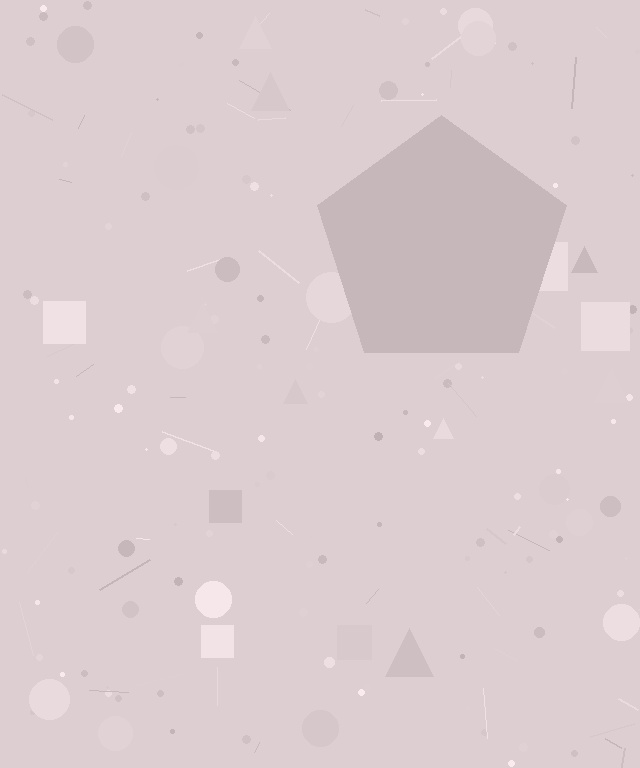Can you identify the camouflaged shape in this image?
The camouflaged shape is a pentagon.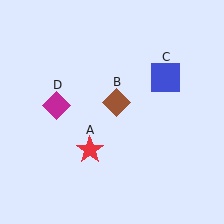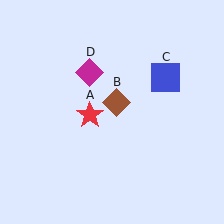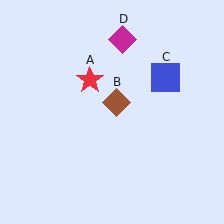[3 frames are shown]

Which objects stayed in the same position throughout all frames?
Brown diamond (object B) and blue square (object C) remained stationary.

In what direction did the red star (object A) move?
The red star (object A) moved up.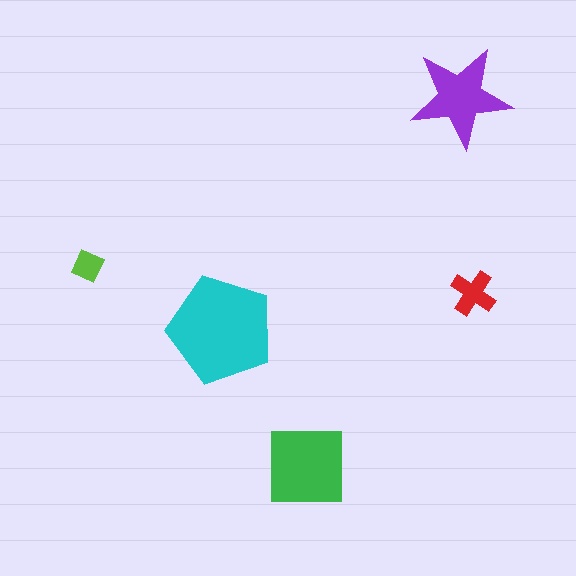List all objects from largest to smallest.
The cyan pentagon, the green square, the purple star, the red cross, the lime diamond.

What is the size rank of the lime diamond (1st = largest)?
5th.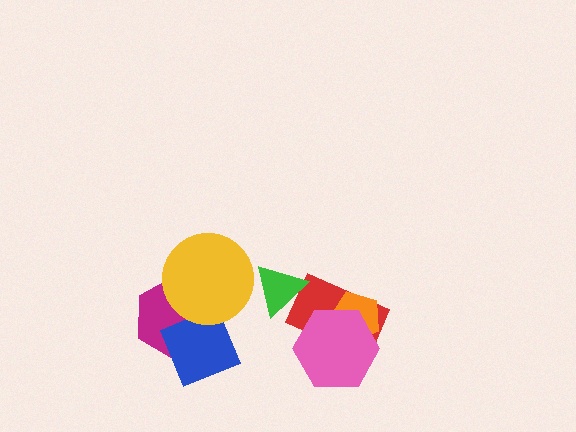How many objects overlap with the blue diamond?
2 objects overlap with the blue diamond.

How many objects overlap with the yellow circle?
2 objects overlap with the yellow circle.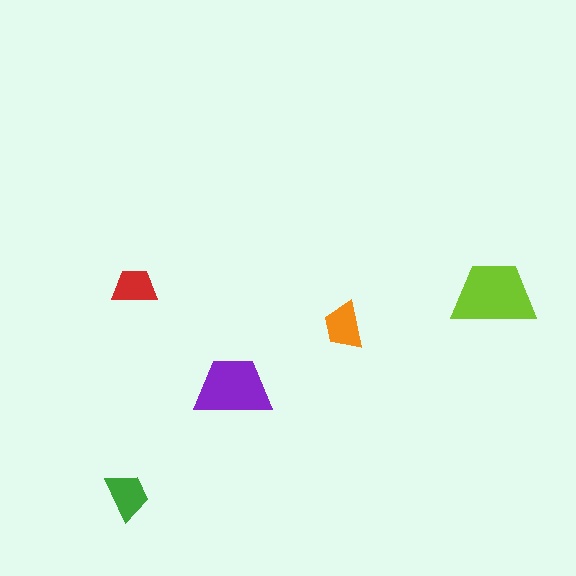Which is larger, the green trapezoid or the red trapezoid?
The green one.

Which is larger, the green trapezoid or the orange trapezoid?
The green one.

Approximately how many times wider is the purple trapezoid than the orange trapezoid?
About 1.5 times wider.